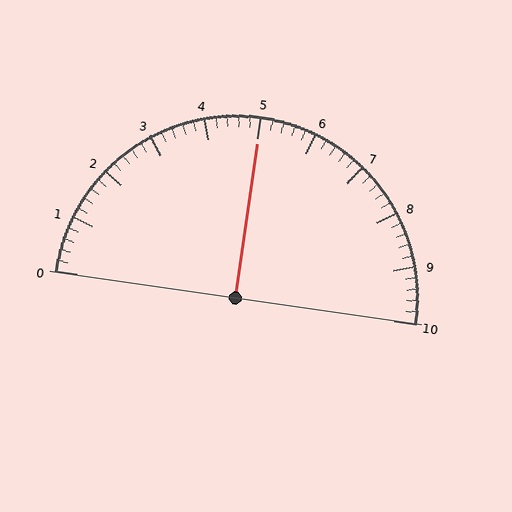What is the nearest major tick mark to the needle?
The nearest major tick mark is 5.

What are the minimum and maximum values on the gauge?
The gauge ranges from 0 to 10.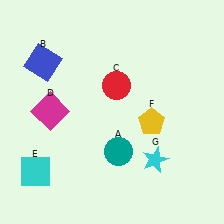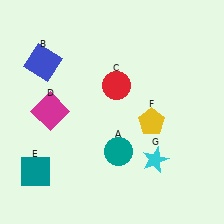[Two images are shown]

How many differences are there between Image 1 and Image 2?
There is 1 difference between the two images.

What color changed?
The square (E) changed from cyan in Image 1 to teal in Image 2.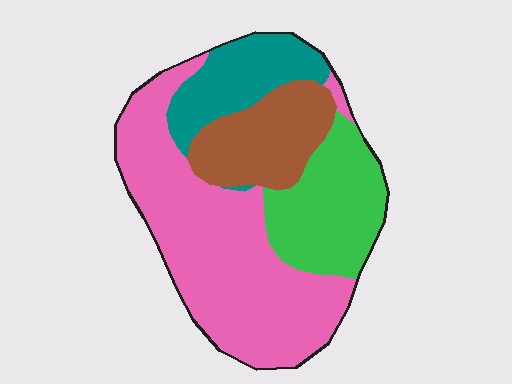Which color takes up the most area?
Pink, at roughly 50%.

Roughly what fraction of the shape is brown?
Brown covers roughly 15% of the shape.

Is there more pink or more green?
Pink.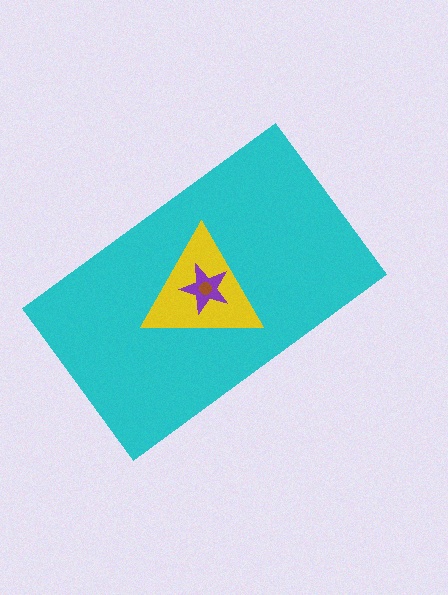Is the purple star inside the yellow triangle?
Yes.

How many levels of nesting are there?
4.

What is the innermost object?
The brown circle.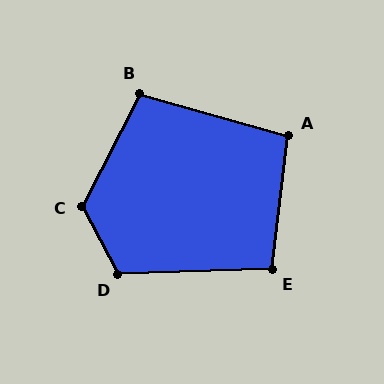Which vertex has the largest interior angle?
C, at approximately 125 degrees.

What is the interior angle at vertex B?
Approximately 102 degrees (obtuse).